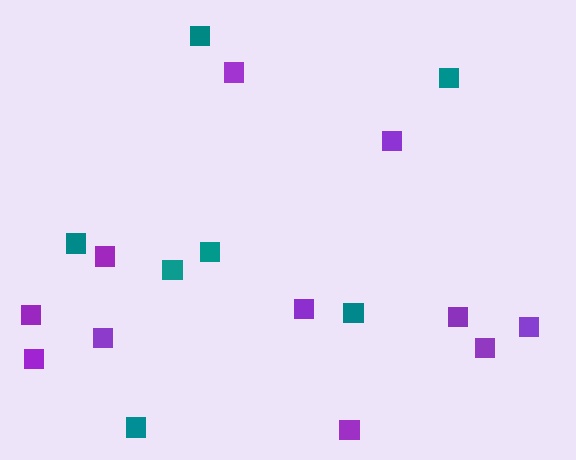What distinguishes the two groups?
There are 2 groups: one group of purple squares (11) and one group of teal squares (7).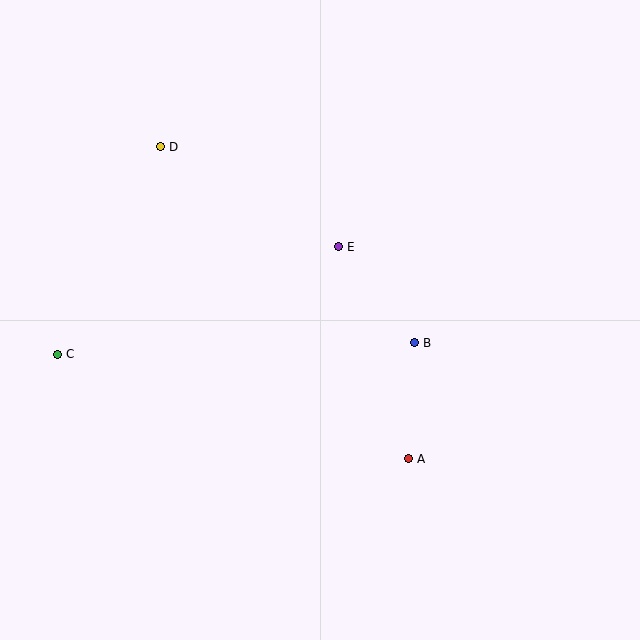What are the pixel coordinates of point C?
Point C is at (58, 354).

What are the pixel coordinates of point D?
Point D is at (161, 147).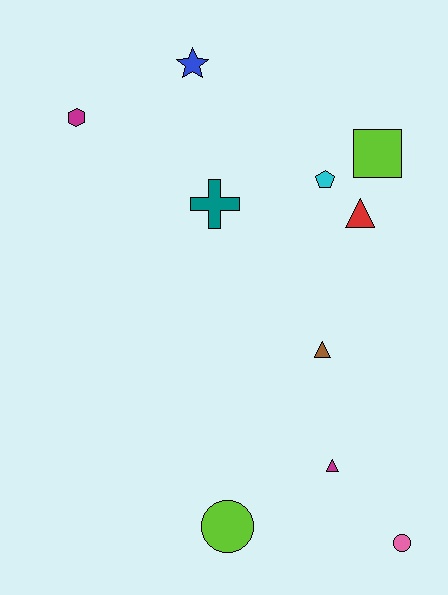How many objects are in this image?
There are 10 objects.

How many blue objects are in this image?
There is 1 blue object.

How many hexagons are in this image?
There is 1 hexagon.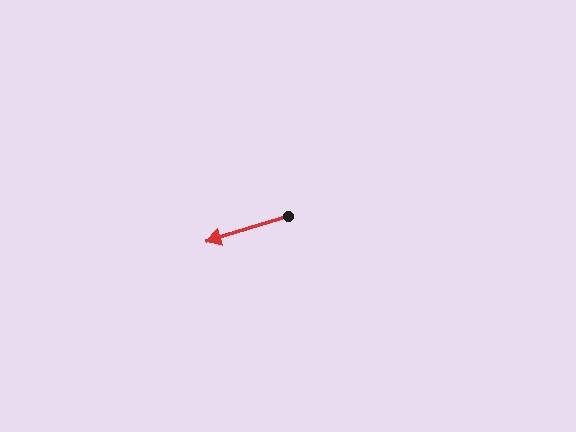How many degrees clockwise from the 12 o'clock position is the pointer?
Approximately 253 degrees.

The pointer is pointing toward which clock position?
Roughly 8 o'clock.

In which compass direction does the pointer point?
West.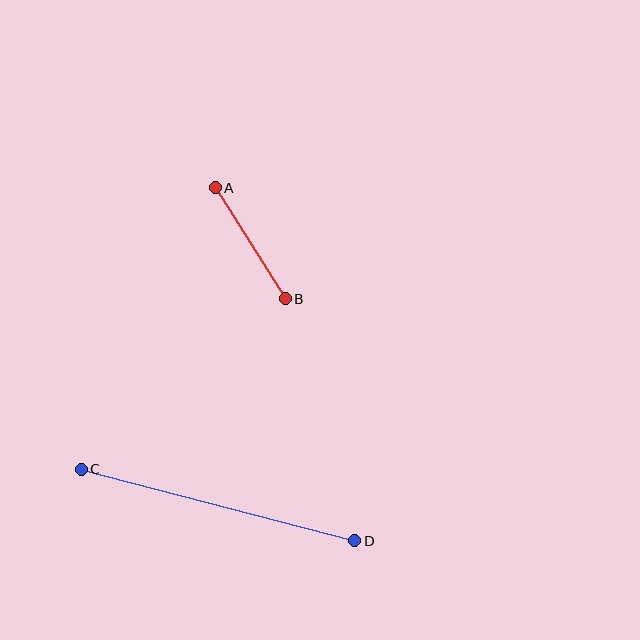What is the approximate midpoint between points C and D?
The midpoint is at approximately (218, 505) pixels.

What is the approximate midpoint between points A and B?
The midpoint is at approximately (250, 243) pixels.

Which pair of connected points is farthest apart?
Points C and D are farthest apart.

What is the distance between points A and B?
The distance is approximately 131 pixels.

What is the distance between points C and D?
The distance is approximately 282 pixels.